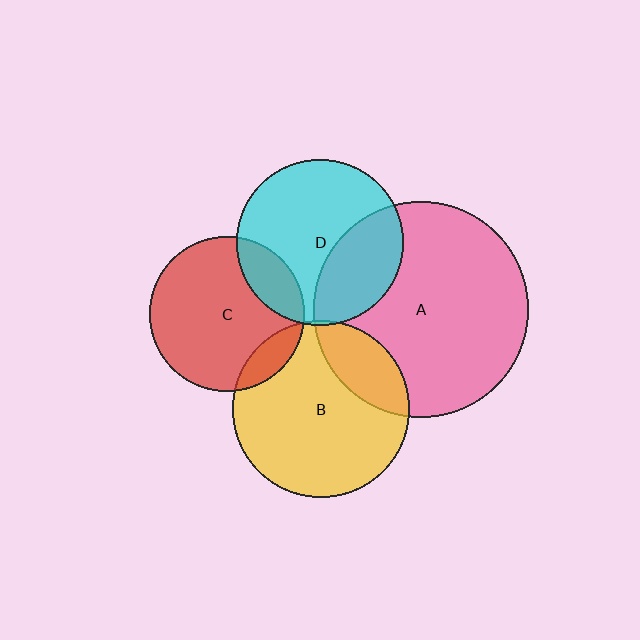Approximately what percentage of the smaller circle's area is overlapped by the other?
Approximately 15%.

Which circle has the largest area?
Circle A (pink).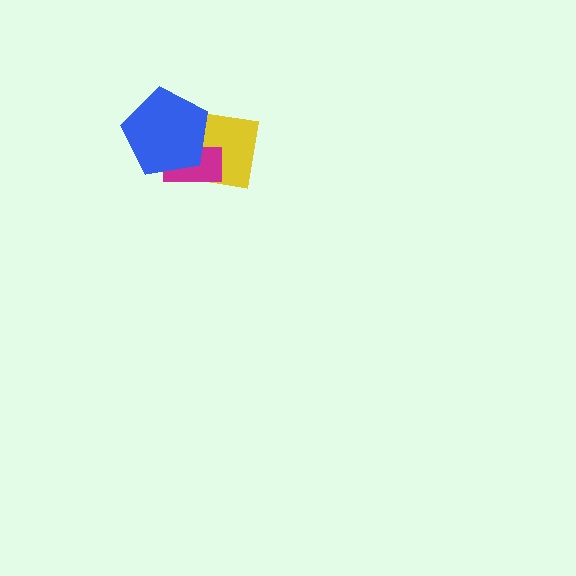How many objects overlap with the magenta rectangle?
2 objects overlap with the magenta rectangle.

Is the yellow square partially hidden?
Yes, it is partially covered by another shape.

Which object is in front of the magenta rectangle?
The blue pentagon is in front of the magenta rectangle.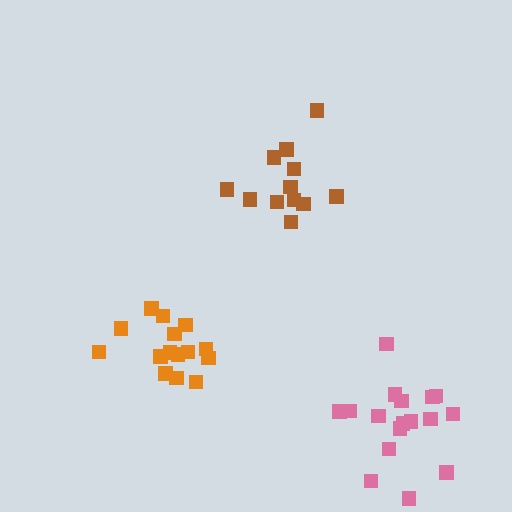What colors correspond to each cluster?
The clusters are colored: brown, pink, orange.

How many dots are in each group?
Group 1: 12 dots, Group 2: 17 dots, Group 3: 15 dots (44 total).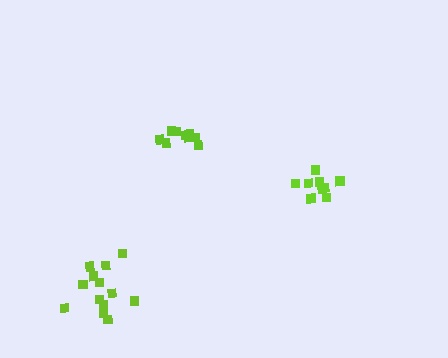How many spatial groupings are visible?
There are 3 spatial groupings.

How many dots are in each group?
Group 1: 9 dots, Group 2: 13 dots, Group 3: 9 dots (31 total).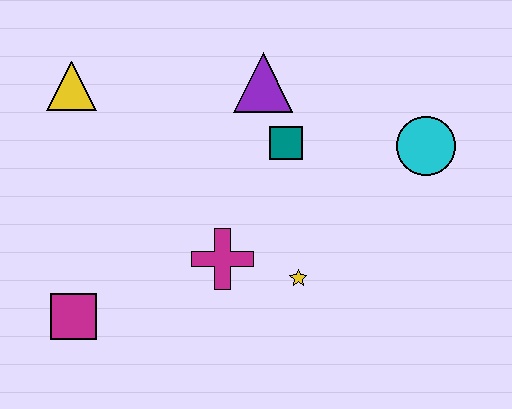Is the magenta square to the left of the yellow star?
Yes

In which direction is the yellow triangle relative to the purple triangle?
The yellow triangle is to the left of the purple triangle.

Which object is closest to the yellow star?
The magenta cross is closest to the yellow star.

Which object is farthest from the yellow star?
The yellow triangle is farthest from the yellow star.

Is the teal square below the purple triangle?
Yes